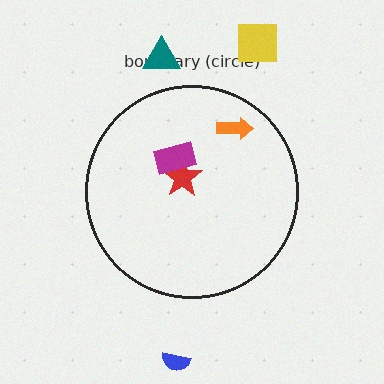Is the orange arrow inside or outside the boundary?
Inside.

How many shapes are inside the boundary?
3 inside, 3 outside.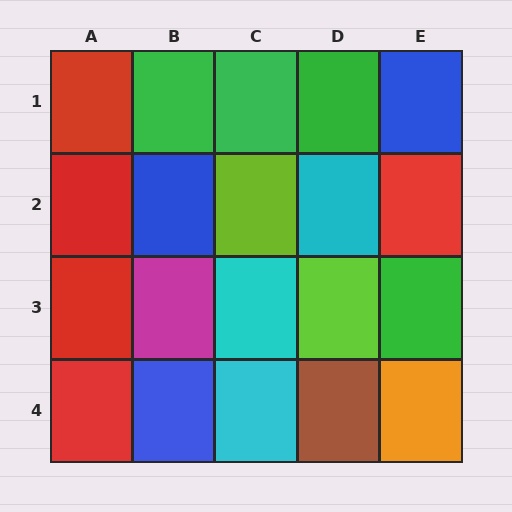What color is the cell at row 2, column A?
Red.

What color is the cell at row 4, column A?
Red.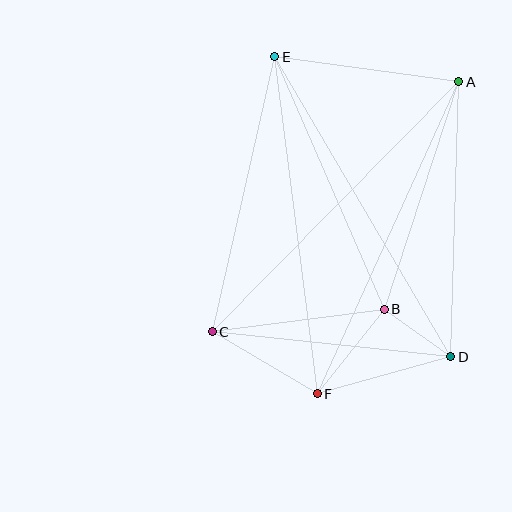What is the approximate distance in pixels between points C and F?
The distance between C and F is approximately 122 pixels.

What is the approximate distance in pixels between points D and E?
The distance between D and E is approximately 348 pixels.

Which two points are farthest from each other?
Points A and C are farthest from each other.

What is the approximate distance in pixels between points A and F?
The distance between A and F is approximately 342 pixels.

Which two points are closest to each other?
Points B and D are closest to each other.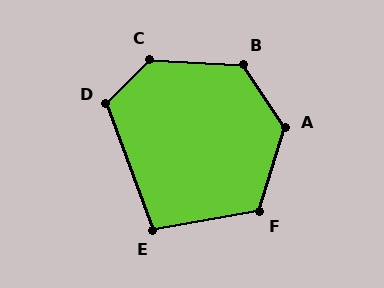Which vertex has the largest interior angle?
C, at approximately 131 degrees.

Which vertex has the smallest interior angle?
E, at approximately 100 degrees.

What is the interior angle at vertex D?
Approximately 116 degrees (obtuse).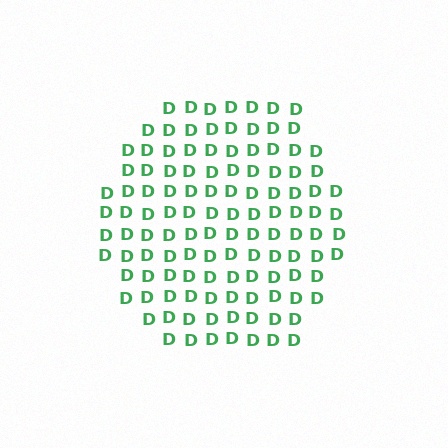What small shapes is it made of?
It is made of small letter D's.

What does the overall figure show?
The overall figure shows a hexagon.